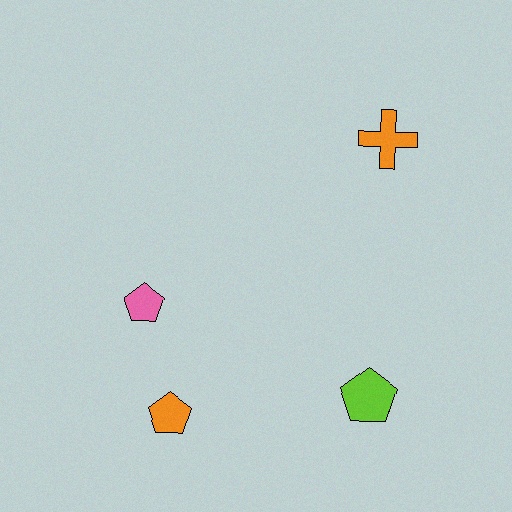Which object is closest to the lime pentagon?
The orange pentagon is closest to the lime pentagon.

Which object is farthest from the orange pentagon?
The orange cross is farthest from the orange pentagon.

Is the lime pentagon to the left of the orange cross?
Yes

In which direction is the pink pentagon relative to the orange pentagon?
The pink pentagon is above the orange pentagon.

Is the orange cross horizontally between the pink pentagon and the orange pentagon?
No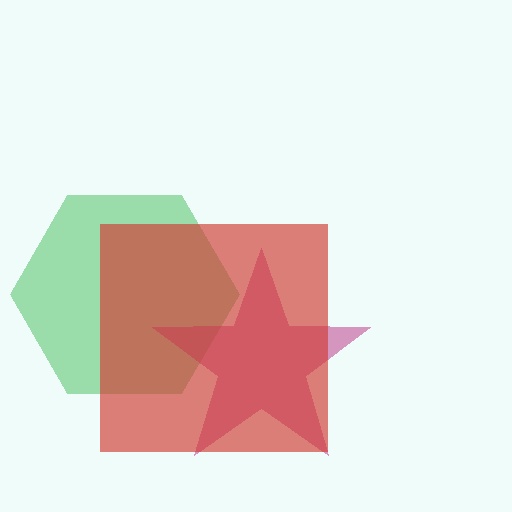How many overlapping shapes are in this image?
There are 3 overlapping shapes in the image.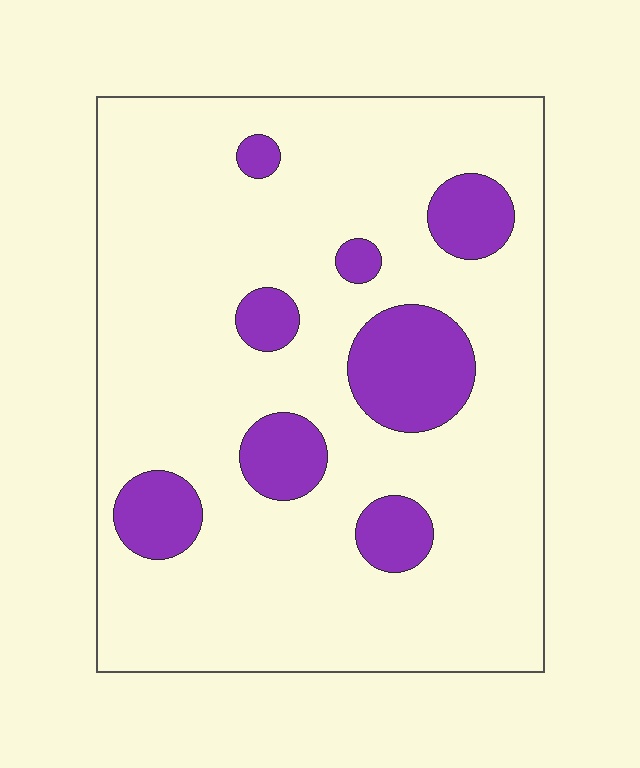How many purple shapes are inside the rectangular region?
8.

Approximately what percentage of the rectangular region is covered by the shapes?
Approximately 15%.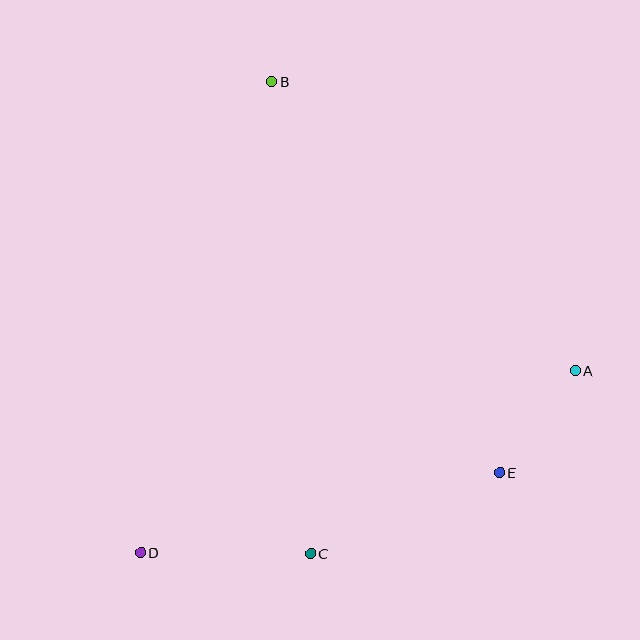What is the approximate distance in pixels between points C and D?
The distance between C and D is approximately 170 pixels.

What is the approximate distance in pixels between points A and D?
The distance between A and D is approximately 471 pixels.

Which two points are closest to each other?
Points A and E are closest to each other.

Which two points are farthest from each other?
Points B and D are farthest from each other.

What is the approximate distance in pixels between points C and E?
The distance between C and E is approximately 205 pixels.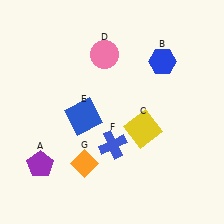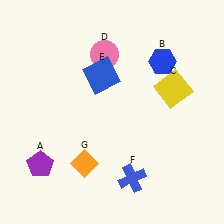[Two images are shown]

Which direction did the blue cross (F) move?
The blue cross (F) moved down.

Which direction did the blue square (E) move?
The blue square (E) moved up.